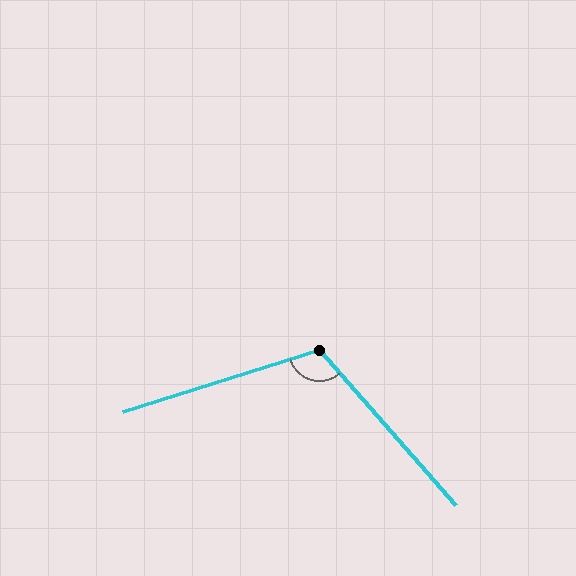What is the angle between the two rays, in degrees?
Approximately 114 degrees.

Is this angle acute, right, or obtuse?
It is obtuse.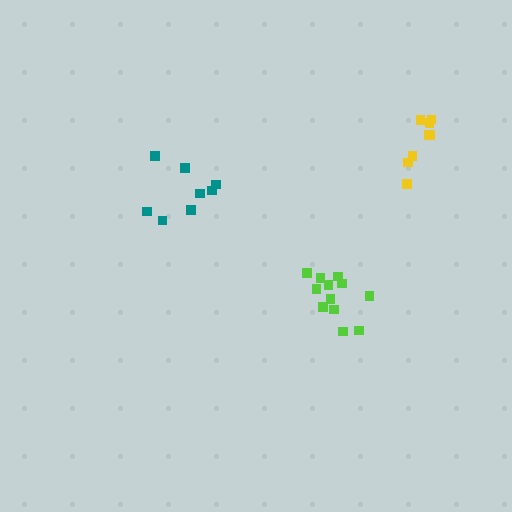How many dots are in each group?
Group 1: 8 dots, Group 2: 8 dots, Group 3: 12 dots (28 total).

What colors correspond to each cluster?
The clusters are colored: yellow, teal, lime.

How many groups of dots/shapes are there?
There are 3 groups.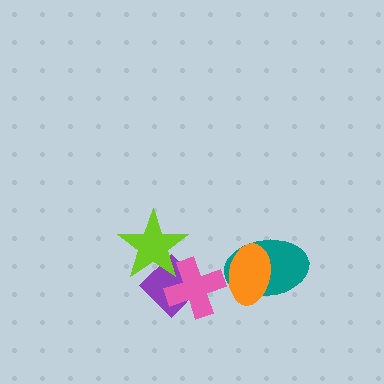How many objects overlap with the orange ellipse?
1 object overlaps with the orange ellipse.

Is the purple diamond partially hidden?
Yes, it is partially covered by another shape.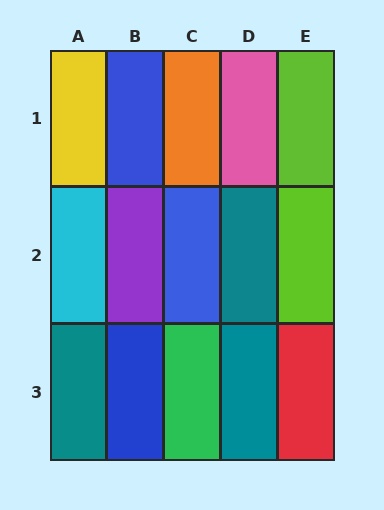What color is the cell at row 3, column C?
Green.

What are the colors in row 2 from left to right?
Cyan, purple, blue, teal, lime.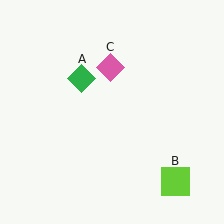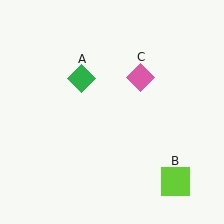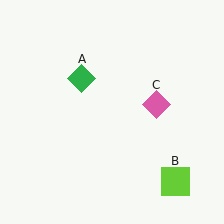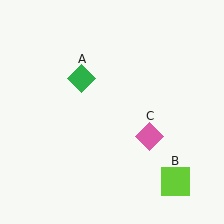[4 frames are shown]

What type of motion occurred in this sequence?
The pink diamond (object C) rotated clockwise around the center of the scene.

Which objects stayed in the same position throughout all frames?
Green diamond (object A) and lime square (object B) remained stationary.